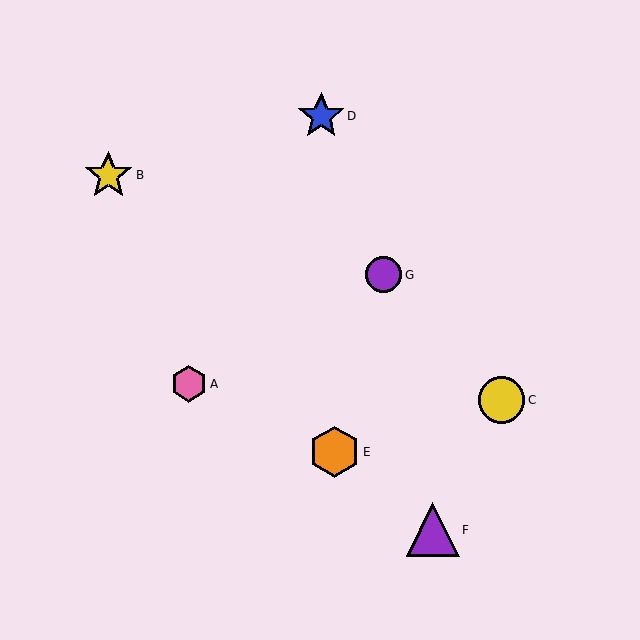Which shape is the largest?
The purple triangle (labeled F) is the largest.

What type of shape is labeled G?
Shape G is a purple circle.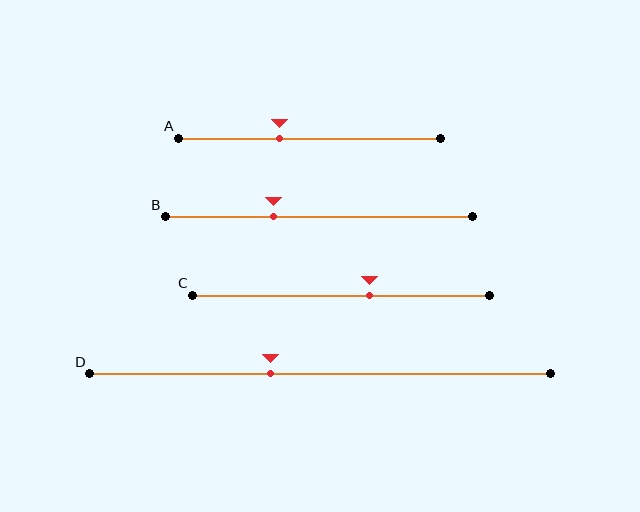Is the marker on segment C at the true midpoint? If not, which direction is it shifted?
No, the marker on segment C is shifted to the right by about 10% of the segment length.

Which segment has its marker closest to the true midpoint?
Segment C has its marker closest to the true midpoint.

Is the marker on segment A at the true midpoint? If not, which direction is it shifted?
No, the marker on segment A is shifted to the left by about 12% of the segment length.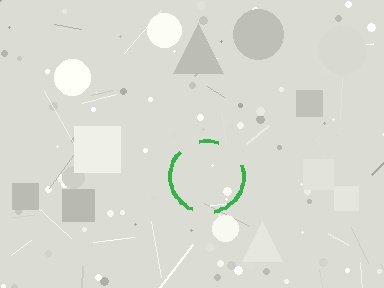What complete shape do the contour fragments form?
The contour fragments form a circle.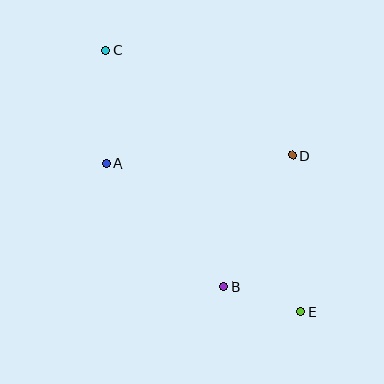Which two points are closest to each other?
Points B and E are closest to each other.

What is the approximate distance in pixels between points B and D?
The distance between B and D is approximately 148 pixels.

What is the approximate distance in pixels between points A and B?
The distance between A and B is approximately 170 pixels.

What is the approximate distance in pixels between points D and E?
The distance between D and E is approximately 157 pixels.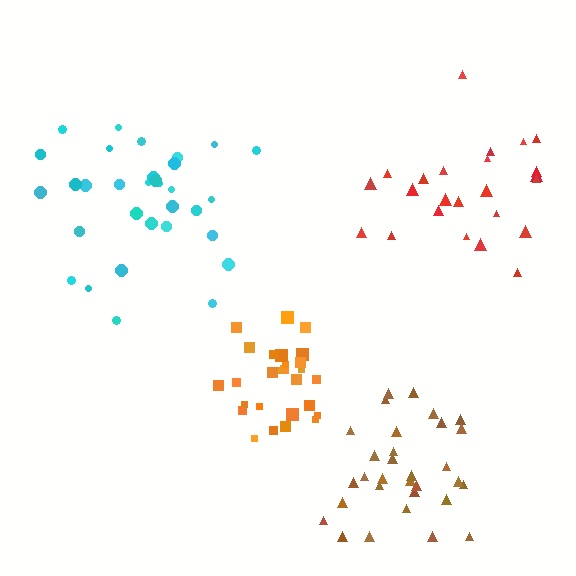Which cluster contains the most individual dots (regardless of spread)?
Cyan (32).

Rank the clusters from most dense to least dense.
orange, brown, red, cyan.